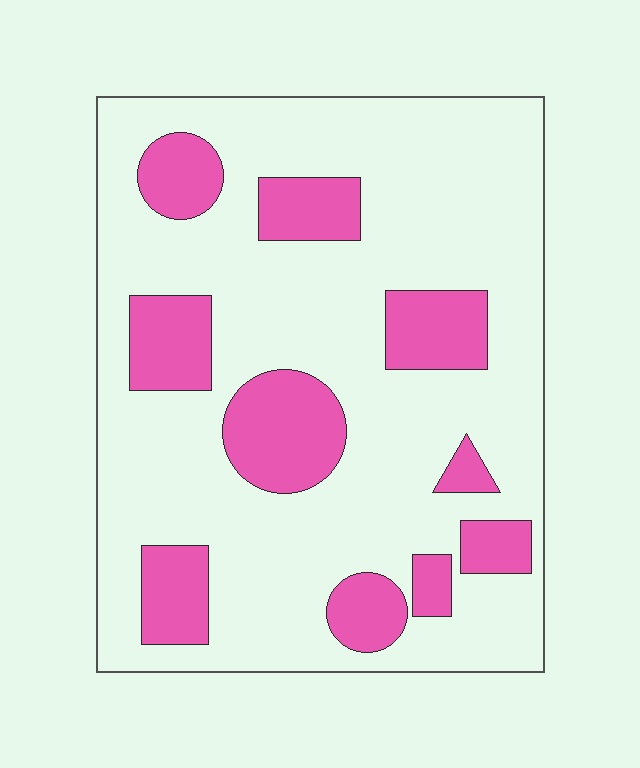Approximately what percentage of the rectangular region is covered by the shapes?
Approximately 25%.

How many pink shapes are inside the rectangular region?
10.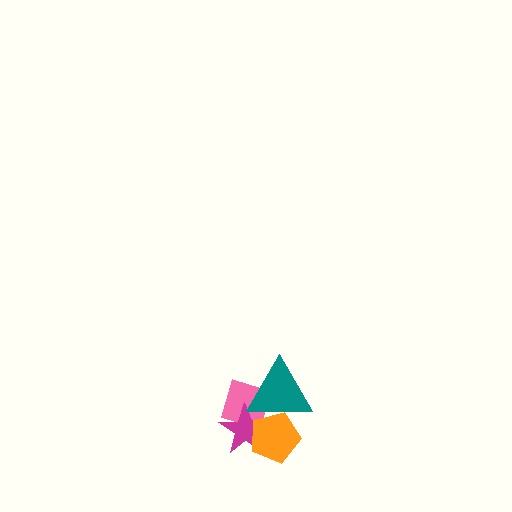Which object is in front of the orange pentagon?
The teal triangle is in front of the orange pentagon.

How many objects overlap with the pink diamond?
3 objects overlap with the pink diamond.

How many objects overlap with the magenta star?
3 objects overlap with the magenta star.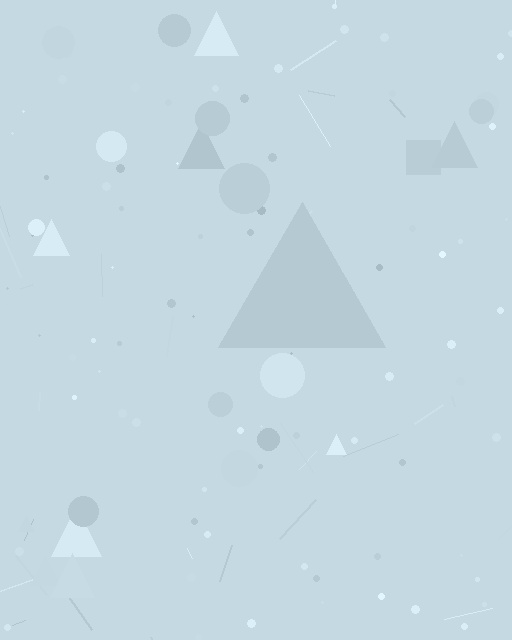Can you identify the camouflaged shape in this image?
The camouflaged shape is a triangle.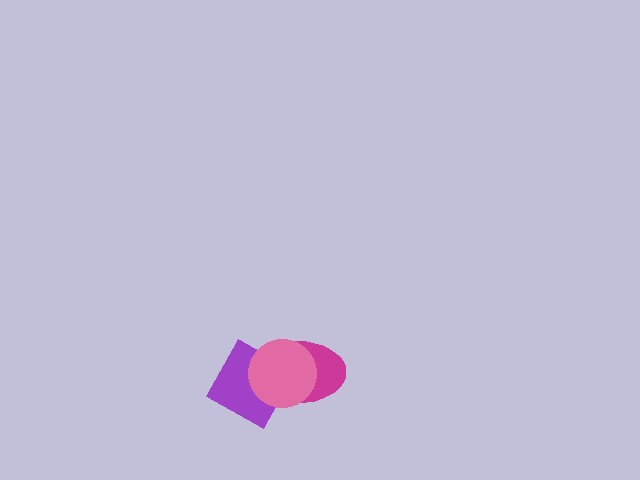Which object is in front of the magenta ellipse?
The pink circle is in front of the magenta ellipse.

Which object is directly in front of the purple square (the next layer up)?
The magenta ellipse is directly in front of the purple square.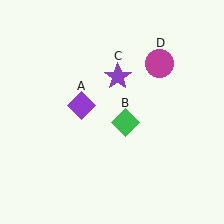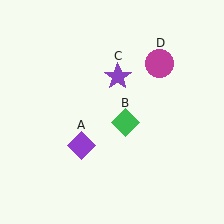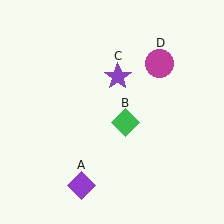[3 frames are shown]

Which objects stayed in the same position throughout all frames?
Green diamond (object B) and purple star (object C) and magenta circle (object D) remained stationary.